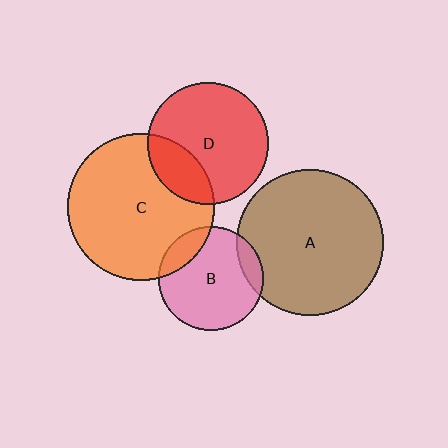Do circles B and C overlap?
Yes.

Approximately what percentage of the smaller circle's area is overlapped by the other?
Approximately 15%.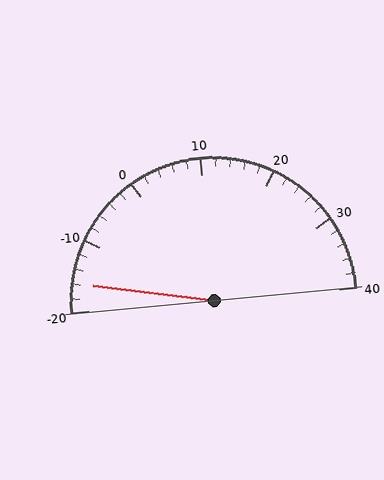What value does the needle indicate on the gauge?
The needle indicates approximately -16.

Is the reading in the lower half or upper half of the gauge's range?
The reading is in the lower half of the range (-20 to 40).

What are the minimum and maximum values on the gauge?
The gauge ranges from -20 to 40.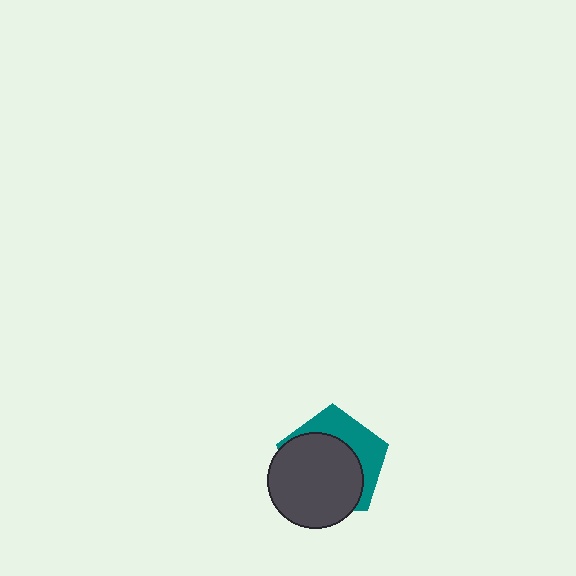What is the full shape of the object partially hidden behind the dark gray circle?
The partially hidden object is a teal pentagon.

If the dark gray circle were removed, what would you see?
You would see the complete teal pentagon.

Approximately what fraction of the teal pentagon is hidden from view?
Roughly 64% of the teal pentagon is hidden behind the dark gray circle.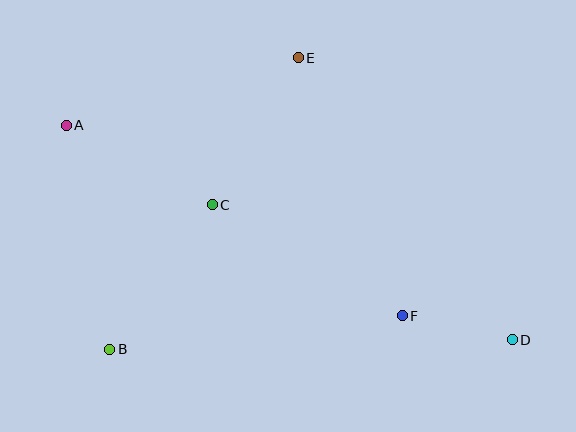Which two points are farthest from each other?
Points A and D are farthest from each other.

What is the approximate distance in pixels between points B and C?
The distance between B and C is approximately 177 pixels.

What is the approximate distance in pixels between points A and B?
The distance between A and B is approximately 228 pixels.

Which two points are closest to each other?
Points D and F are closest to each other.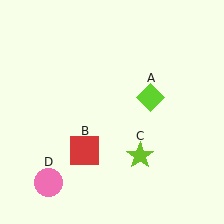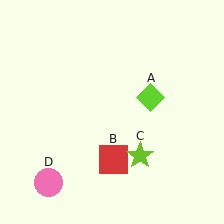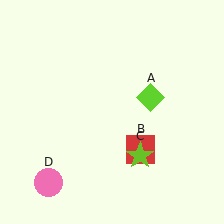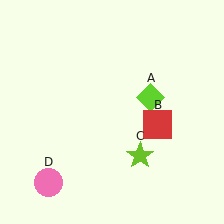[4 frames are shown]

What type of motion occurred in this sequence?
The red square (object B) rotated counterclockwise around the center of the scene.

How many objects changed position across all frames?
1 object changed position: red square (object B).